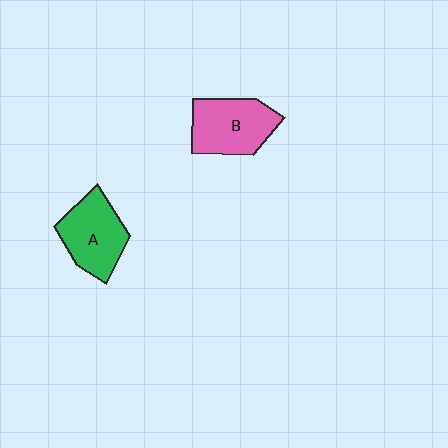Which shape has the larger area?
Shape B (pink).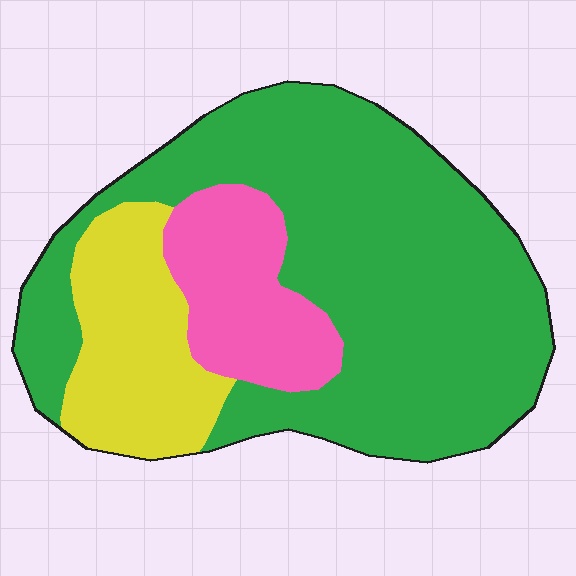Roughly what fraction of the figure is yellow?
Yellow takes up between a sixth and a third of the figure.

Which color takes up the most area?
Green, at roughly 65%.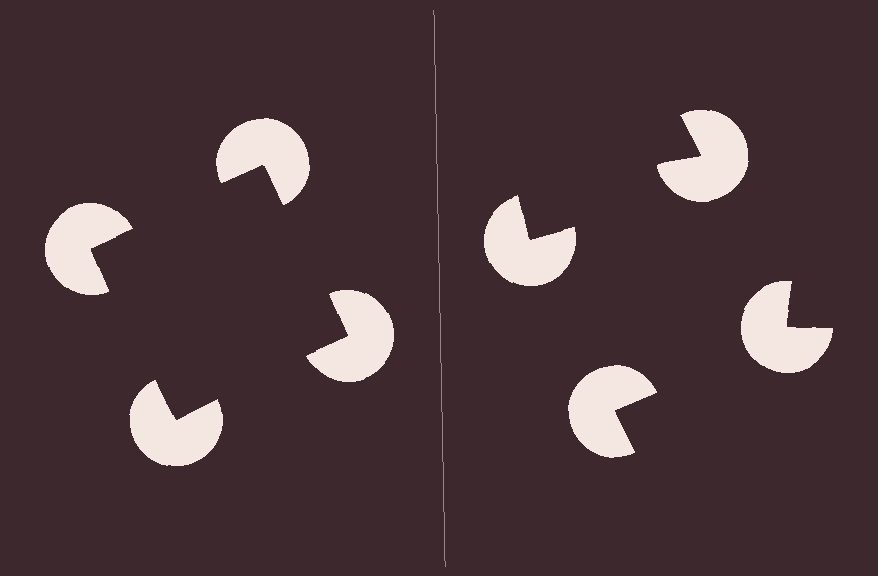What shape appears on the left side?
An illusory square.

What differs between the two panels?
The pac-man discs are positioned identically on both sides; only the wedge orientations differ. On the left they align to a square; on the right they are misaligned.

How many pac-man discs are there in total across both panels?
8 — 4 on each side.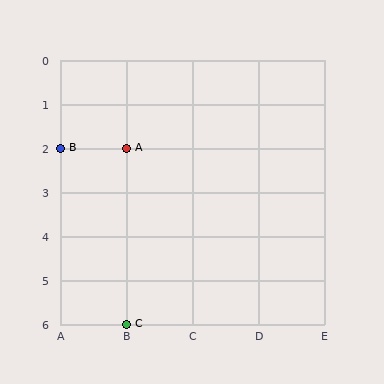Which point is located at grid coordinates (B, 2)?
Point A is at (B, 2).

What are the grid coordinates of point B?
Point B is at grid coordinates (A, 2).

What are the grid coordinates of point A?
Point A is at grid coordinates (B, 2).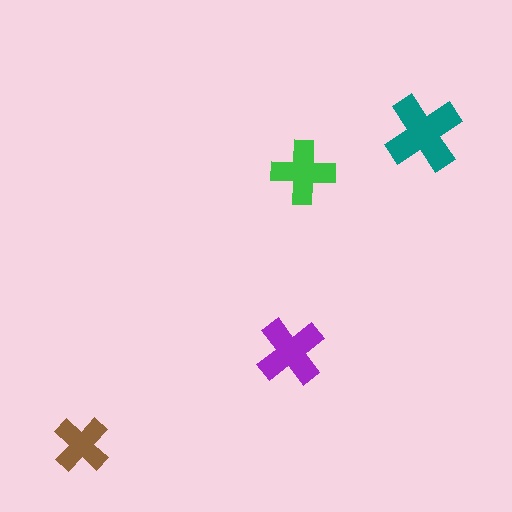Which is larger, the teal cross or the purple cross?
The teal one.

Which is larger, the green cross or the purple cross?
The purple one.